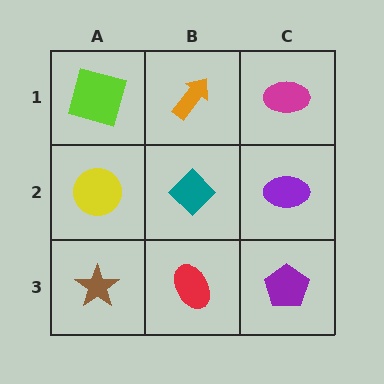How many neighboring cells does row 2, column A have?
3.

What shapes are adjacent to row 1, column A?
A yellow circle (row 2, column A), an orange arrow (row 1, column B).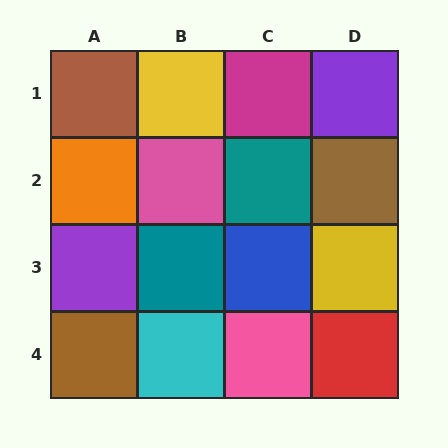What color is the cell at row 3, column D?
Yellow.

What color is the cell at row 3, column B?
Teal.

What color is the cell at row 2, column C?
Teal.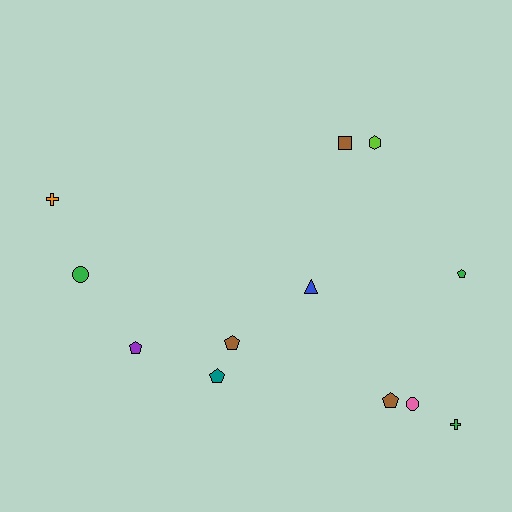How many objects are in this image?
There are 12 objects.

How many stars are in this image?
There are no stars.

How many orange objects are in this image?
There is 1 orange object.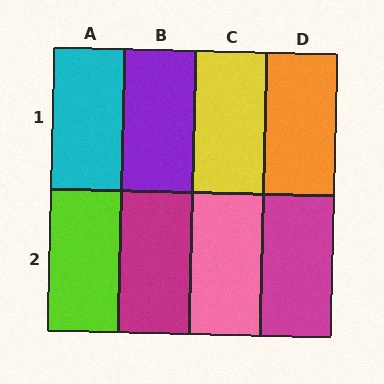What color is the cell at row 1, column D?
Orange.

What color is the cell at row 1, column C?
Yellow.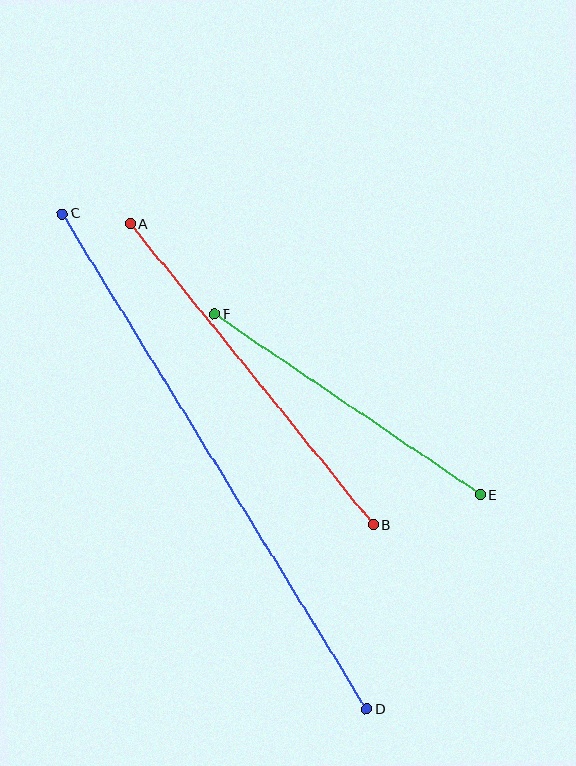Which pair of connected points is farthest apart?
Points C and D are farthest apart.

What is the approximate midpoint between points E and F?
The midpoint is at approximately (347, 405) pixels.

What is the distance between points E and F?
The distance is approximately 322 pixels.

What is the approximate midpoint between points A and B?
The midpoint is at approximately (252, 375) pixels.